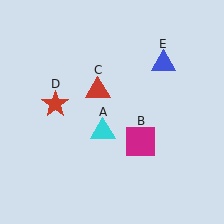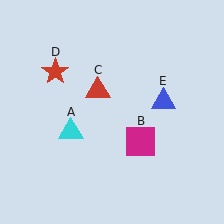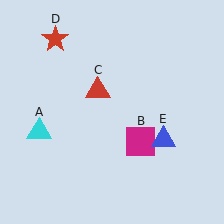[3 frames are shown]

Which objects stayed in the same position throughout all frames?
Magenta square (object B) and red triangle (object C) remained stationary.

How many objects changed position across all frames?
3 objects changed position: cyan triangle (object A), red star (object D), blue triangle (object E).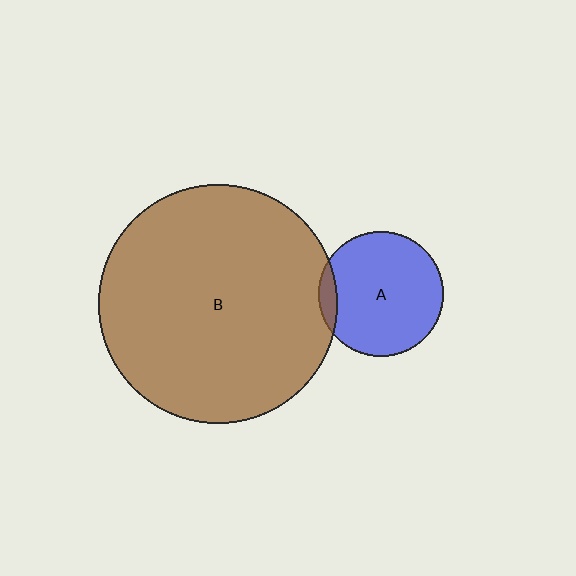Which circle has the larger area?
Circle B (brown).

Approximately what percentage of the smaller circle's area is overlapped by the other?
Approximately 10%.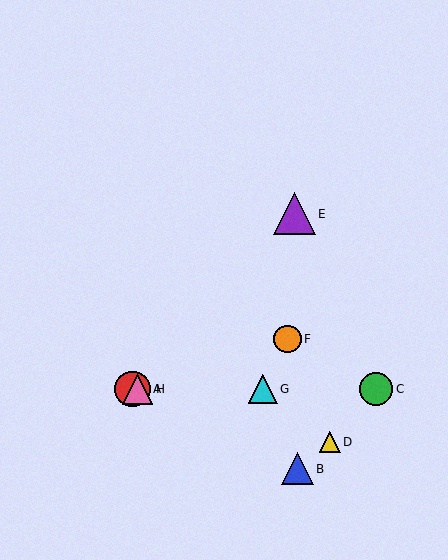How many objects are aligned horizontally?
4 objects (A, C, G, H) are aligned horizontally.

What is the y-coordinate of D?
Object D is at y≈442.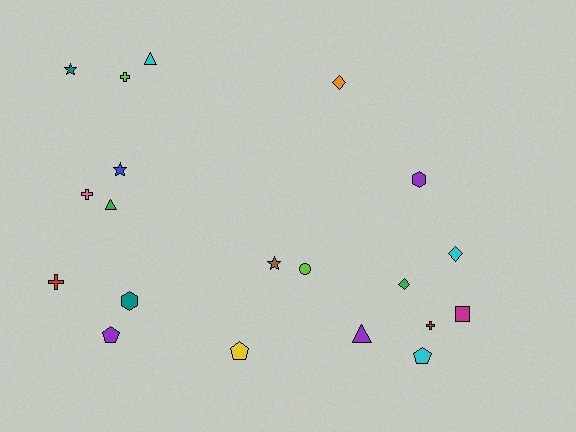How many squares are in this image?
There is 1 square.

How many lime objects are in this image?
There are 2 lime objects.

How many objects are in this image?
There are 20 objects.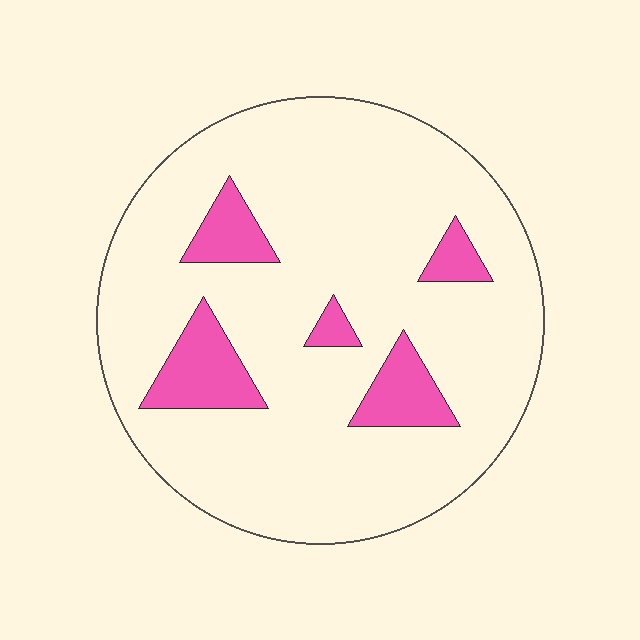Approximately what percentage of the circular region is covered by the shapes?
Approximately 15%.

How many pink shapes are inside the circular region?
5.